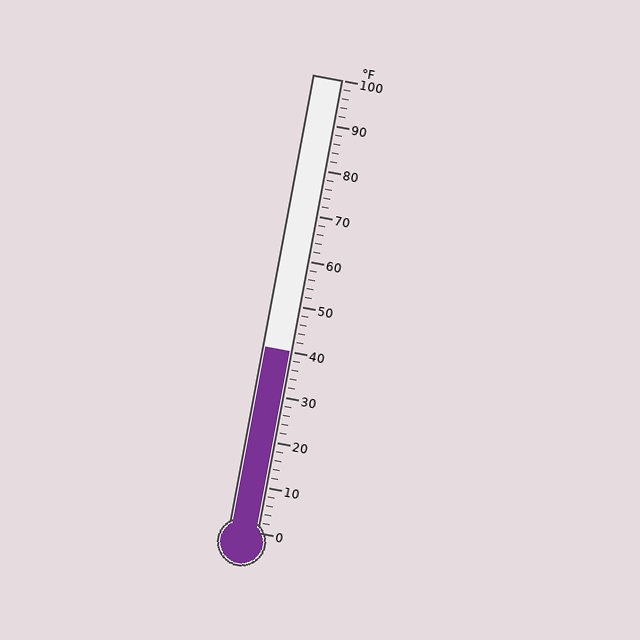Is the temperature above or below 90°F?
The temperature is below 90°F.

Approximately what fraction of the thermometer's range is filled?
The thermometer is filled to approximately 40% of its range.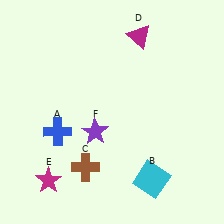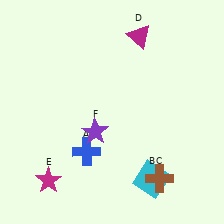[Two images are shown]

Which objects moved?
The objects that moved are: the blue cross (A), the brown cross (C).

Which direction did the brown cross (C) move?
The brown cross (C) moved right.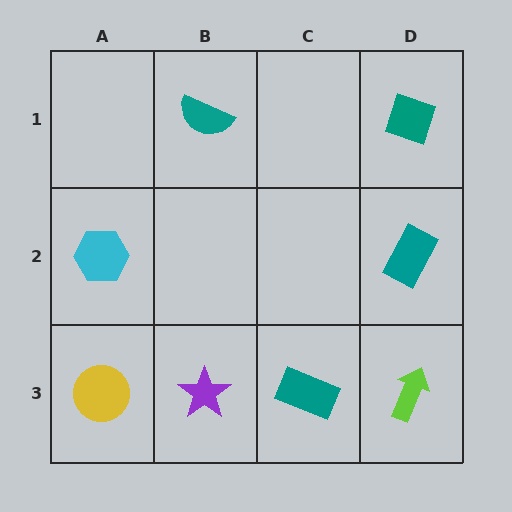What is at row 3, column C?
A teal rectangle.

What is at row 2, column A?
A cyan hexagon.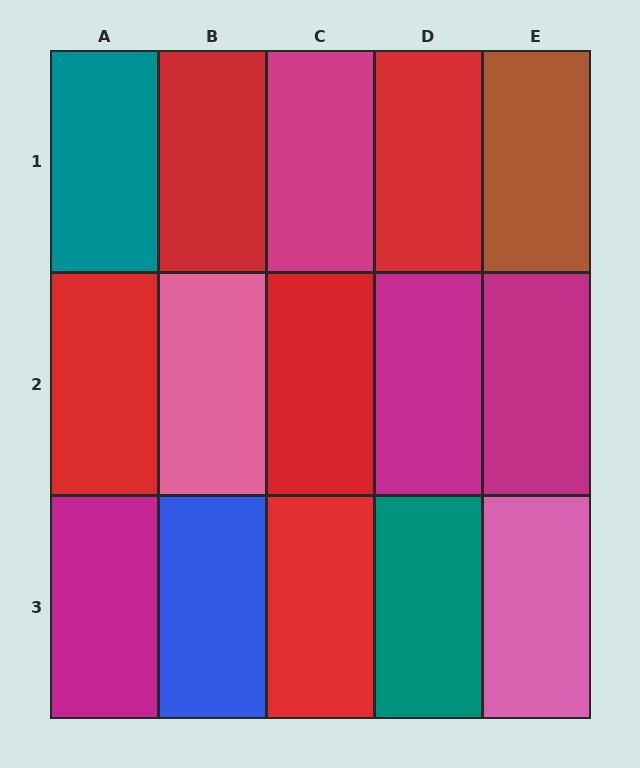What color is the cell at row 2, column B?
Pink.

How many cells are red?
5 cells are red.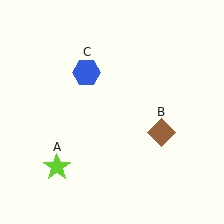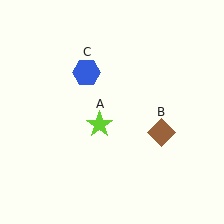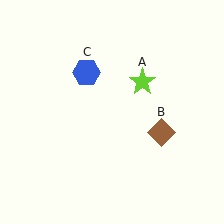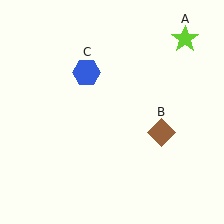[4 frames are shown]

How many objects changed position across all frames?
1 object changed position: lime star (object A).